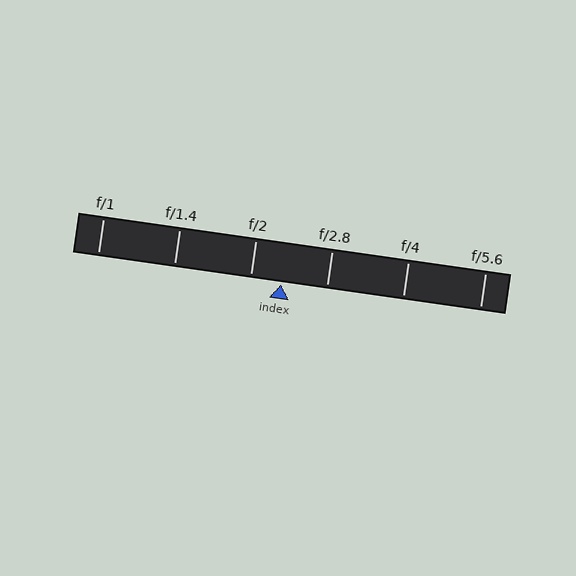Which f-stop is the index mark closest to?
The index mark is closest to f/2.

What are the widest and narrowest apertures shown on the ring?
The widest aperture shown is f/1 and the narrowest is f/5.6.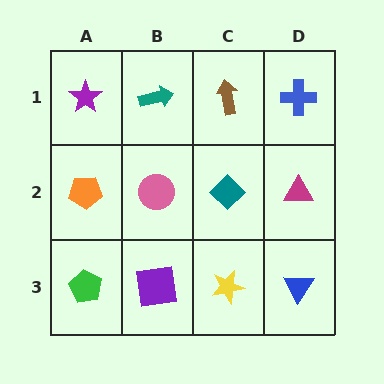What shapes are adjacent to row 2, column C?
A brown arrow (row 1, column C), a yellow star (row 3, column C), a pink circle (row 2, column B), a magenta triangle (row 2, column D).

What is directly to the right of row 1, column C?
A blue cross.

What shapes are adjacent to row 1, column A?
An orange pentagon (row 2, column A), a teal arrow (row 1, column B).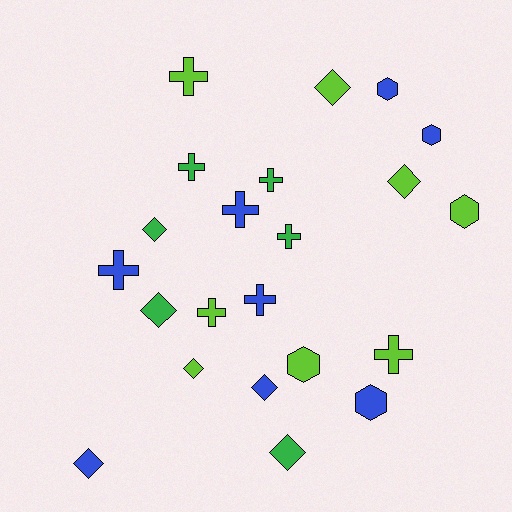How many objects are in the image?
There are 22 objects.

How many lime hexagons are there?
There are 2 lime hexagons.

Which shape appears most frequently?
Cross, with 9 objects.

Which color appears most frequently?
Lime, with 8 objects.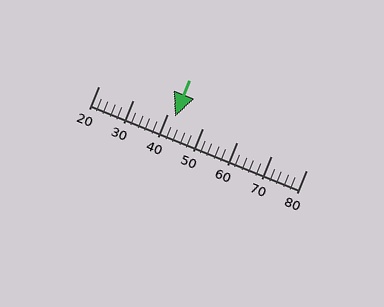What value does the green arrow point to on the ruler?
The green arrow points to approximately 42.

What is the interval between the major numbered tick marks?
The major tick marks are spaced 10 units apart.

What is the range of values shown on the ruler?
The ruler shows values from 20 to 80.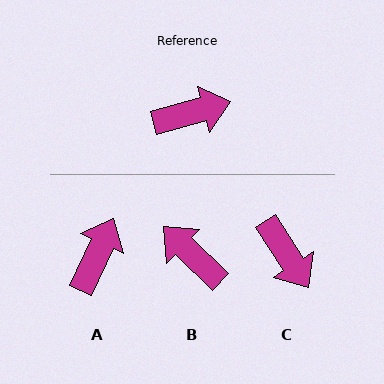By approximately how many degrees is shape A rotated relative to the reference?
Approximately 50 degrees counter-clockwise.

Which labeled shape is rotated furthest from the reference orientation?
B, about 121 degrees away.